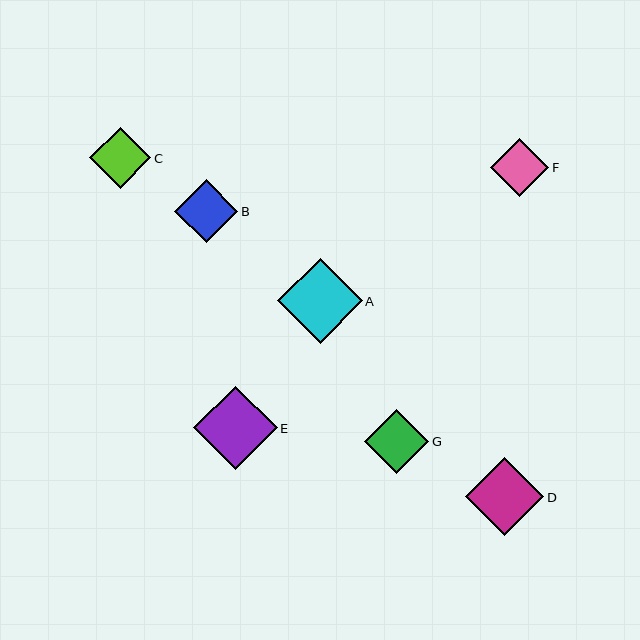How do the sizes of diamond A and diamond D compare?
Diamond A and diamond D are approximately the same size.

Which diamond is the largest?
Diamond A is the largest with a size of approximately 85 pixels.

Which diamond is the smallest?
Diamond F is the smallest with a size of approximately 58 pixels.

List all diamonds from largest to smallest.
From largest to smallest: A, E, D, G, B, C, F.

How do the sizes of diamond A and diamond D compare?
Diamond A and diamond D are approximately the same size.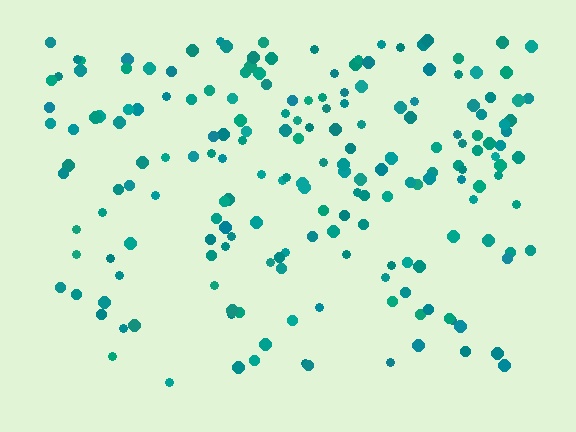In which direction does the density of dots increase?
From bottom to top, with the top side densest.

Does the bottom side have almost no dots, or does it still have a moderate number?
Still a moderate number, just noticeably fewer than the top.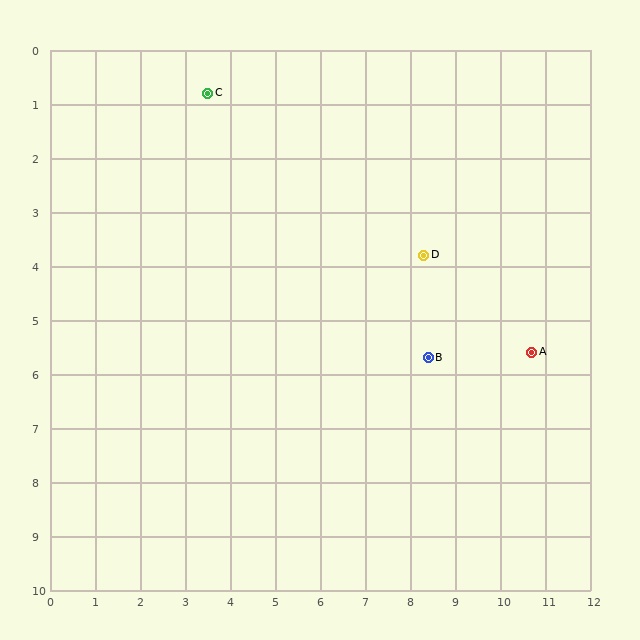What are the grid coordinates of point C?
Point C is at approximately (3.5, 0.8).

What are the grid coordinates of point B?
Point B is at approximately (8.4, 5.7).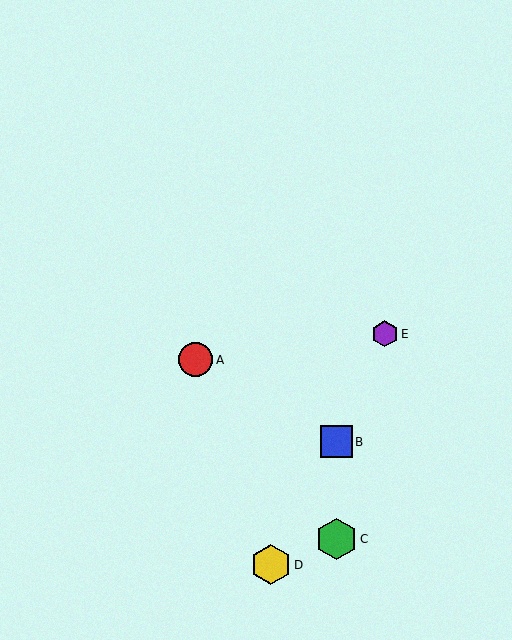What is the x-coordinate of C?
Object C is at x≈336.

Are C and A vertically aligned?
No, C is at x≈336 and A is at x≈196.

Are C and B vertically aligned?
Yes, both are at x≈336.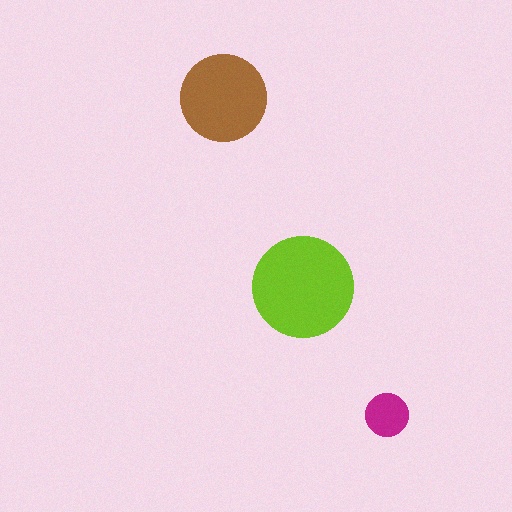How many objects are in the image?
There are 3 objects in the image.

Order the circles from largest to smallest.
the lime one, the brown one, the magenta one.